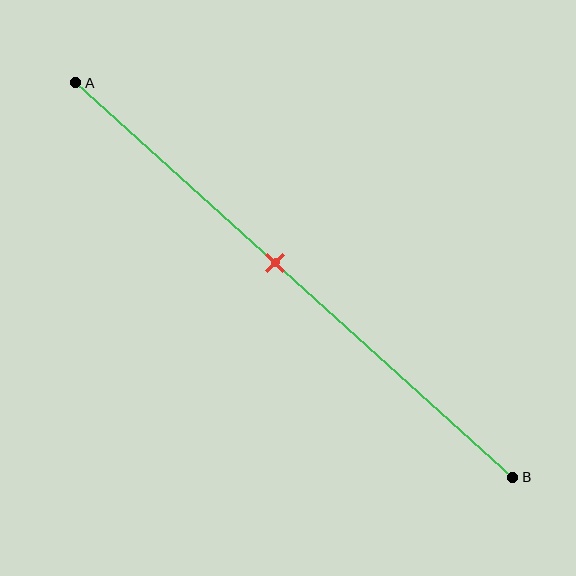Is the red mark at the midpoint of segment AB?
No, the mark is at about 45% from A, not at the 50% midpoint.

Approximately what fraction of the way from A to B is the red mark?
The red mark is approximately 45% of the way from A to B.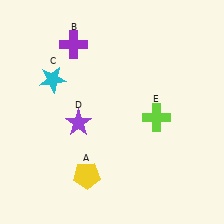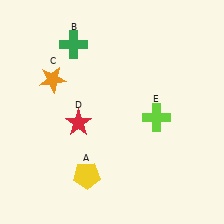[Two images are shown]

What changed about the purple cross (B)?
In Image 1, B is purple. In Image 2, it changed to green.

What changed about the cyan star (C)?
In Image 1, C is cyan. In Image 2, it changed to orange.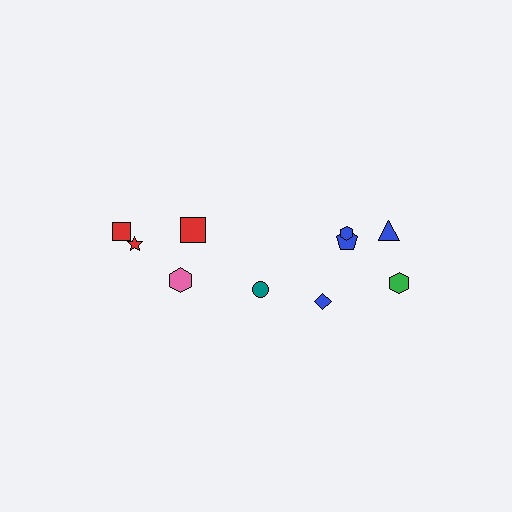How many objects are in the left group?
There are 4 objects.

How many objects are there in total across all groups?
There are 10 objects.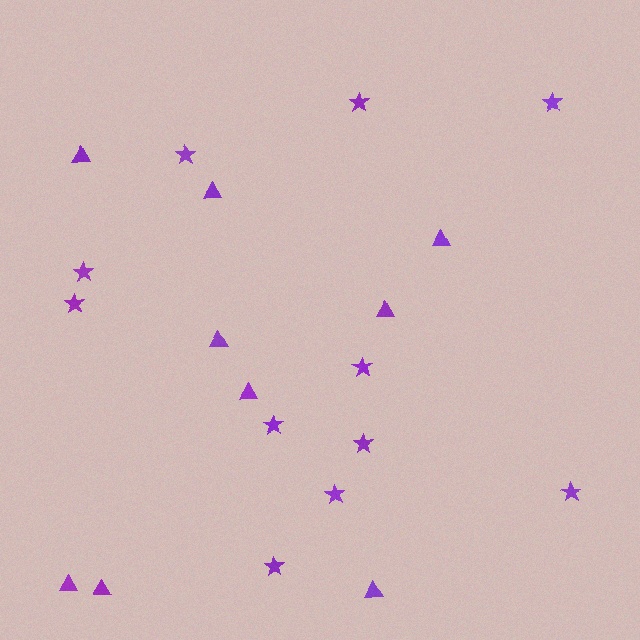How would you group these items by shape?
There are 2 groups: one group of stars (11) and one group of triangles (9).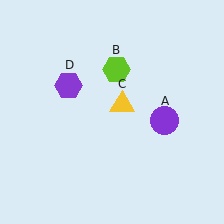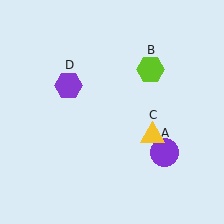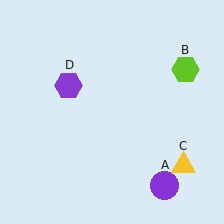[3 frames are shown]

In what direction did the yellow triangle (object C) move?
The yellow triangle (object C) moved down and to the right.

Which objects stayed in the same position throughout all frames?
Purple hexagon (object D) remained stationary.